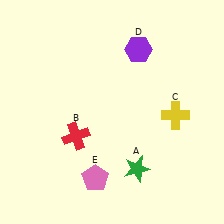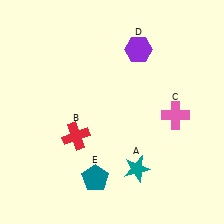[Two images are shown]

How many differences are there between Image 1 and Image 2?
There are 3 differences between the two images.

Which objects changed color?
A changed from green to teal. C changed from yellow to pink. E changed from pink to teal.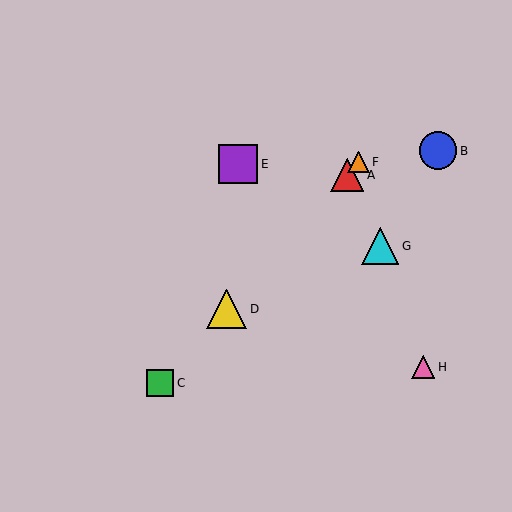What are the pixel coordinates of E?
Object E is at (238, 164).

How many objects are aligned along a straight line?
4 objects (A, C, D, F) are aligned along a straight line.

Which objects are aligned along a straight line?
Objects A, C, D, F are aligned along a straight line.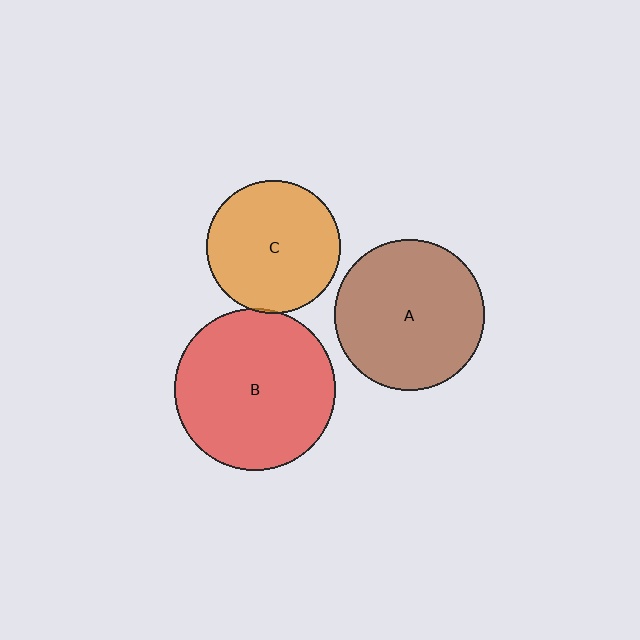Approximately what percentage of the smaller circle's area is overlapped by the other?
Approximately 5%.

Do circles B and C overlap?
Yes.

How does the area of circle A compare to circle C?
Approximately 1.3 times.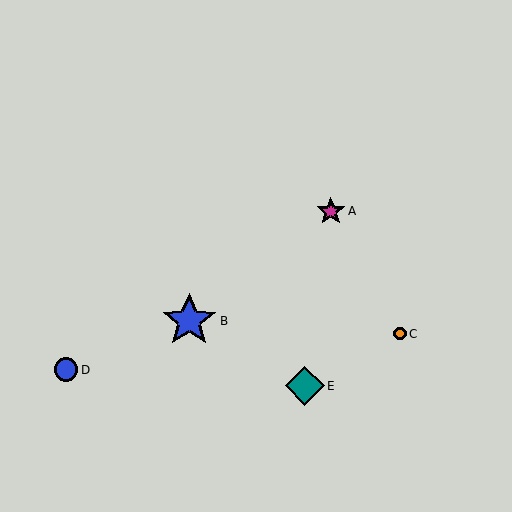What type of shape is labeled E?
Shape E is a teal diamond.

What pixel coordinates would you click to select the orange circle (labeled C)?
Click at (400, 334) to select the orange circle C.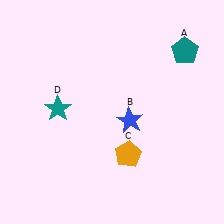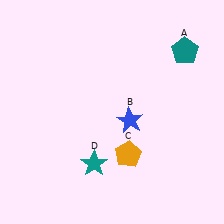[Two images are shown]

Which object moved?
The teal star (D) moved down.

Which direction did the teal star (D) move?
The teal star (D) moved down.